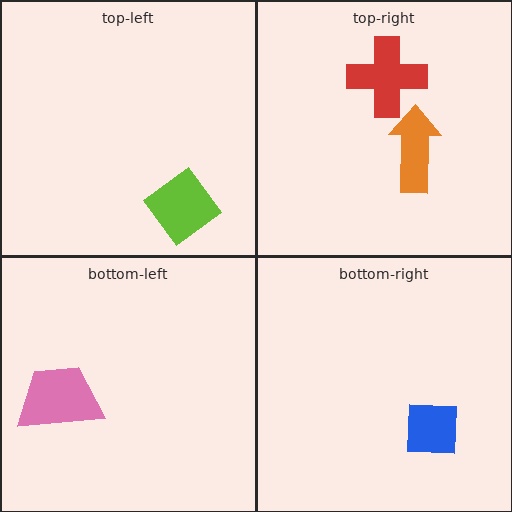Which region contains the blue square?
The bottom-right region.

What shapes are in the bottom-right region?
The blue square.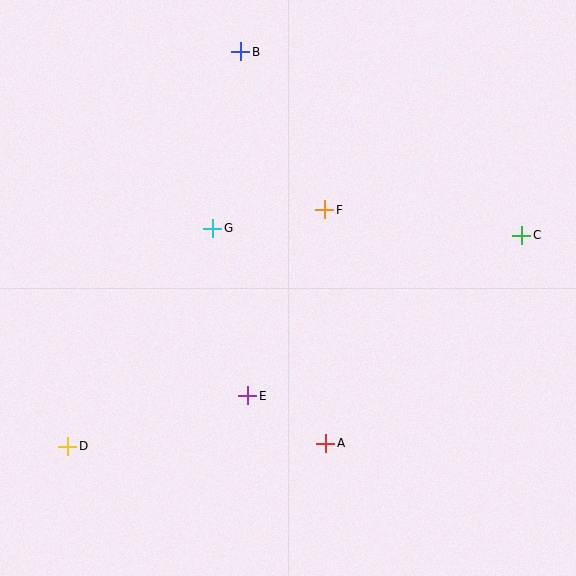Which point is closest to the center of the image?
Point F at (325, 210) is closest to the center.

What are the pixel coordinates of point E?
Point E is at (248, 396).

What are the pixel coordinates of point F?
Point F is at (325, 210).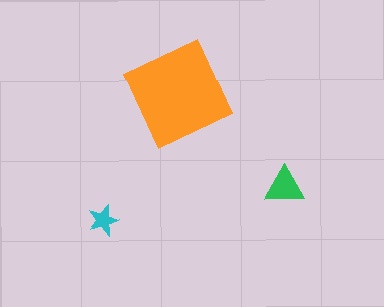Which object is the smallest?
The cyan star.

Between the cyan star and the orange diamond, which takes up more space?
The orange diamond.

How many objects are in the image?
There are 3 objects in the image.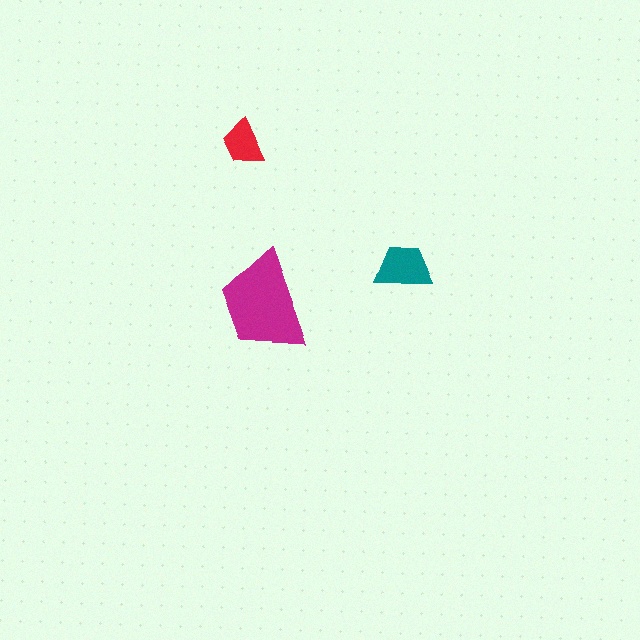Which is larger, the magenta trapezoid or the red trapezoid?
The magenta one.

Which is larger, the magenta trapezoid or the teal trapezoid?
The magenta one.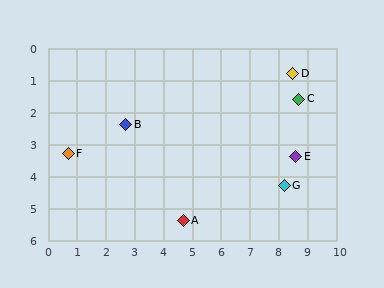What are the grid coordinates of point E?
Point E is at approximately (8.6, 3.4).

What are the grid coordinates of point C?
Point C is at approximately (8.7, 1.6).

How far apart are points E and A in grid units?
Points E and A are about 4.4 grid units apart.